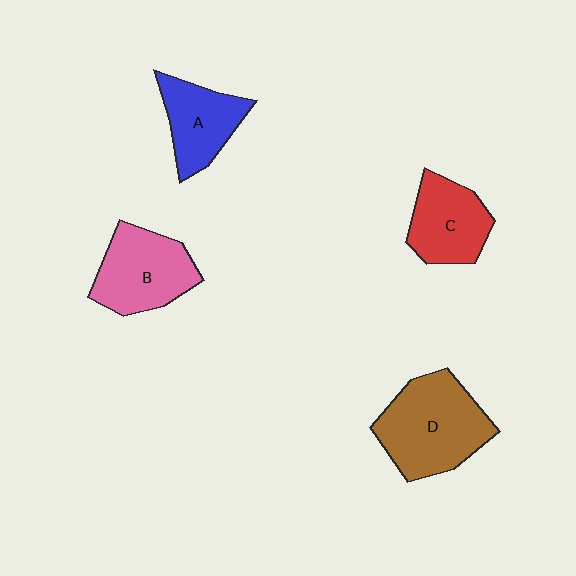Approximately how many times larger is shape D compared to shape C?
Approximately 1.5 times.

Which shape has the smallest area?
Shape A (blue).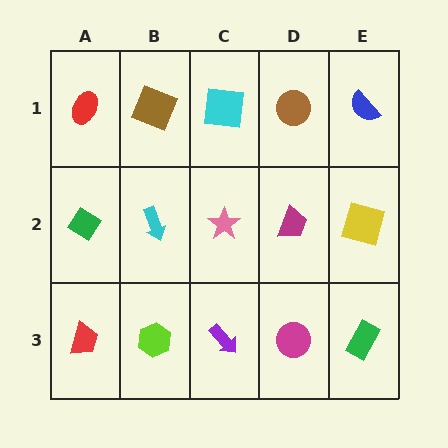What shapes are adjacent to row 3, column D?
A magenta trapezoid (row 2, column D), a purple arrow (row 3, column C), a green rectangle (row 3, column E).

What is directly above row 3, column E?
A yellow square.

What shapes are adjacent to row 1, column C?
A pink star (row 2, column C), a brown square (row 1, column B), a brown circle (row 1, column D).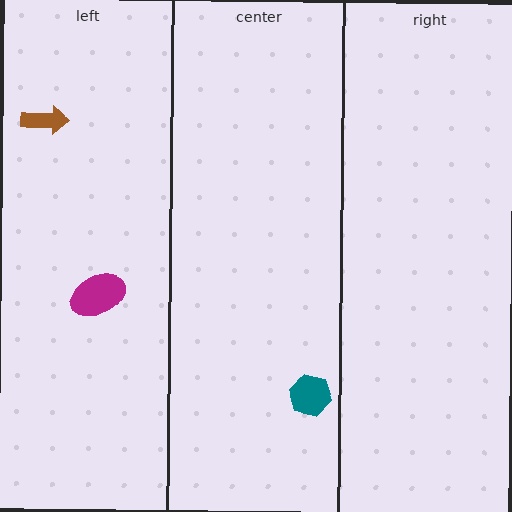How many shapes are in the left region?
2.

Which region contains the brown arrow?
The left region.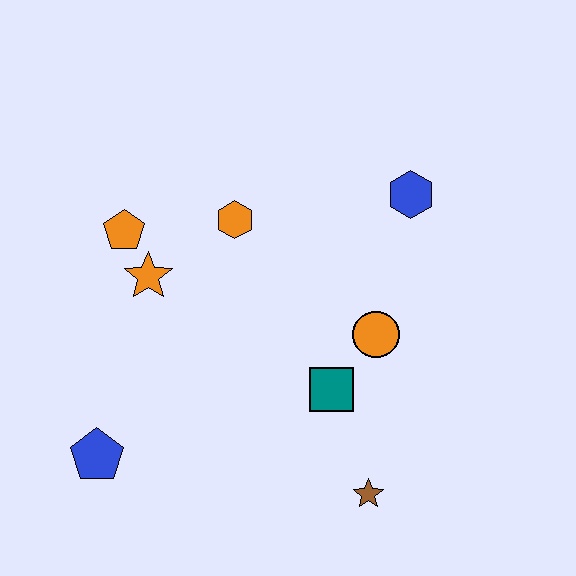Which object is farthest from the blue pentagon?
The blue hexagon is farthest from the blue pentagon.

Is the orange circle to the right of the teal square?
Yes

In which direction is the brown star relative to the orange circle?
The brown star is below the orange circle.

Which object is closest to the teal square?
The orange circle is closest to the teal square.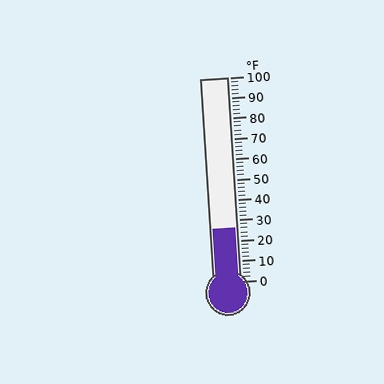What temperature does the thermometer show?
The thermometer shows approximately 26°F.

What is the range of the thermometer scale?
The thermometer scale ranges from 0°F to 100°F.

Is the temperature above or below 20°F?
The temperature is above 20°F.